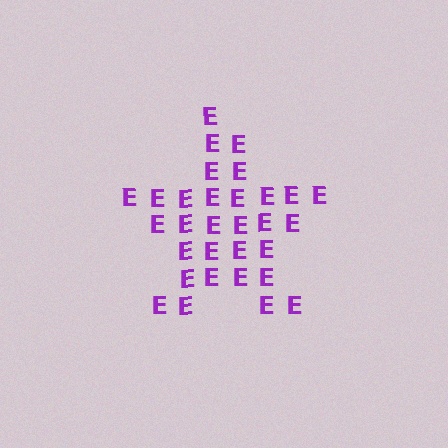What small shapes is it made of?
It is made of small letter E's.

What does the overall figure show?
The overall figure shows a star.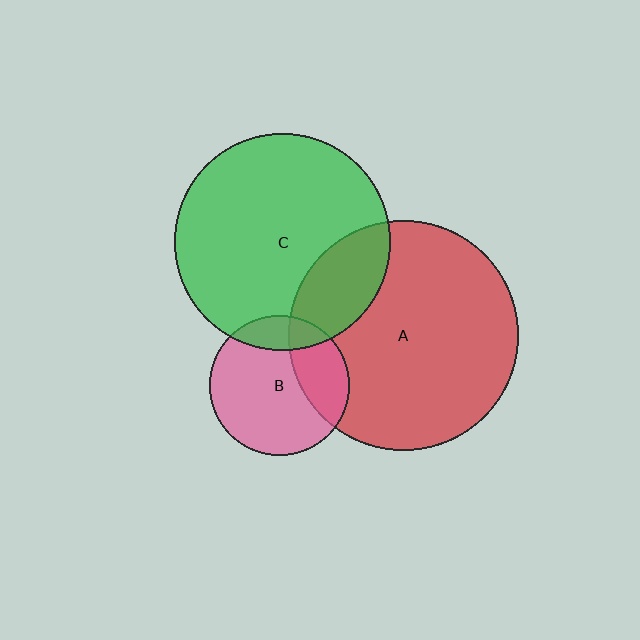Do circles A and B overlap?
Yes.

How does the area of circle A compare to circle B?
Approximately 2.7 times.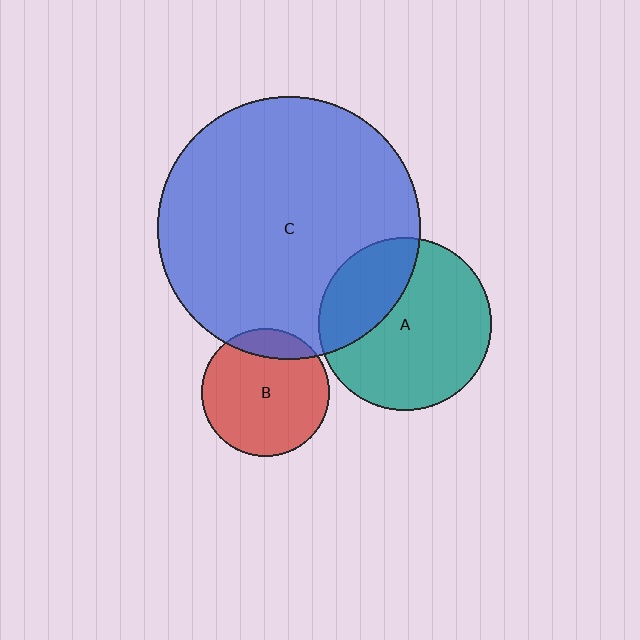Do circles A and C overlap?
Yes.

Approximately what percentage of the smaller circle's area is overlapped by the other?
Approximately 30%.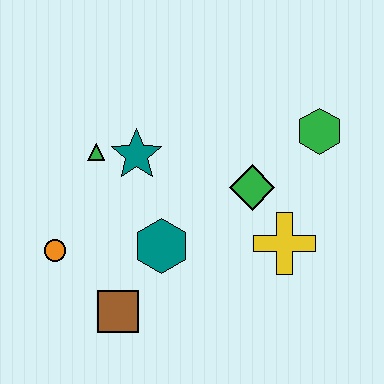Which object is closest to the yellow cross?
The green diamond is closest to the yellow cross.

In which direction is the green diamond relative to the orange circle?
The green diamond is to the right of the orange circle.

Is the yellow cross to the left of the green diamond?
No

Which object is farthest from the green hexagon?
The orange circle is farthest from the green hexagon.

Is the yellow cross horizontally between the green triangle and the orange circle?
No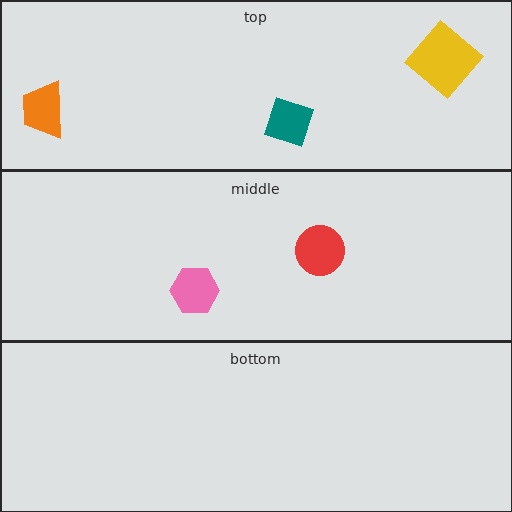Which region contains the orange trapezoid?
The top region.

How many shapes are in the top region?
3.